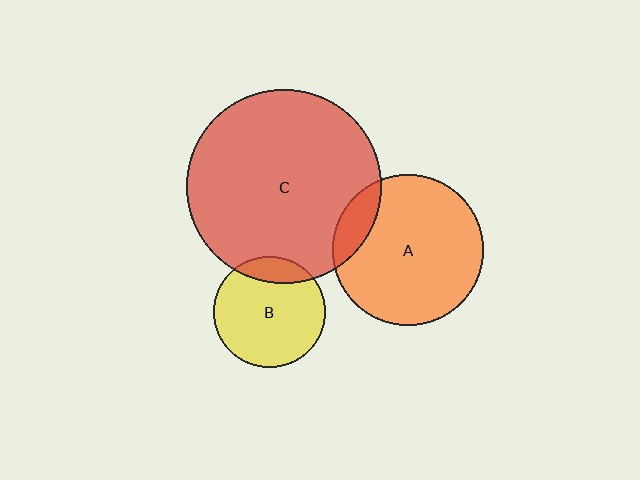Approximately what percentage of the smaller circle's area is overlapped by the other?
Approximately 15%.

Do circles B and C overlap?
Yes.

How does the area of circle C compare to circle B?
Approximately 3.0 times.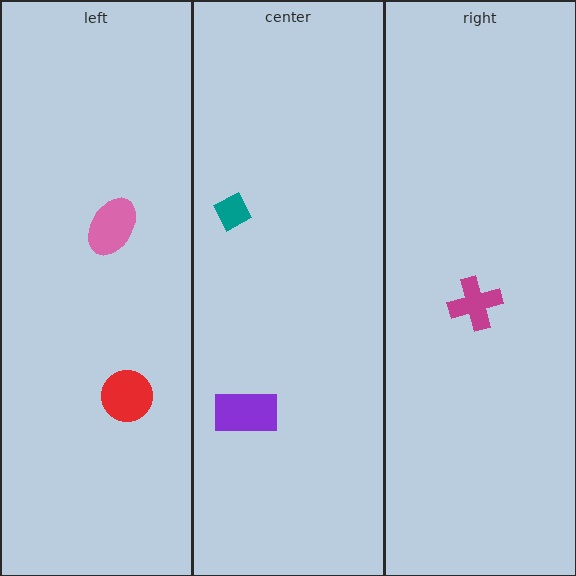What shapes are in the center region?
The teal diamond, the purple rectangle.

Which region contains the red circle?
The left region.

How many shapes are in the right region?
1.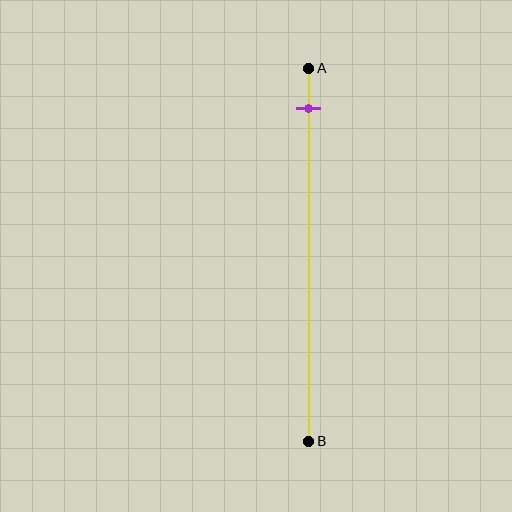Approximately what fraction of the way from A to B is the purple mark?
The purple mark is approximately 10% of the way from A to B.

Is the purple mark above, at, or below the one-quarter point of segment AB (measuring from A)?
The purple mark is above the one-quarter point of segment AB.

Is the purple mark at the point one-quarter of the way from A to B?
No, the mark is at about 10% from A, not at the 25% one-quarter point.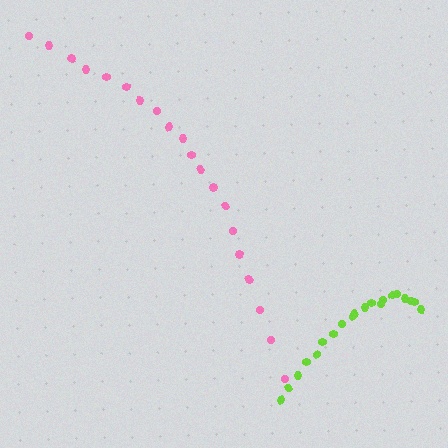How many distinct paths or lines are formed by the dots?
There are 2 distinct paths.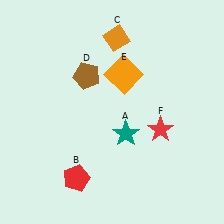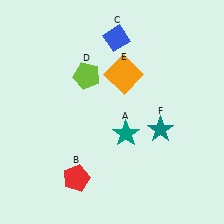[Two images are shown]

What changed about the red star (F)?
In Image 1, F is red. In Image 2, it changed to teal.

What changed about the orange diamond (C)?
In Image 1, C is orange. In Image 2, it changed to blue.